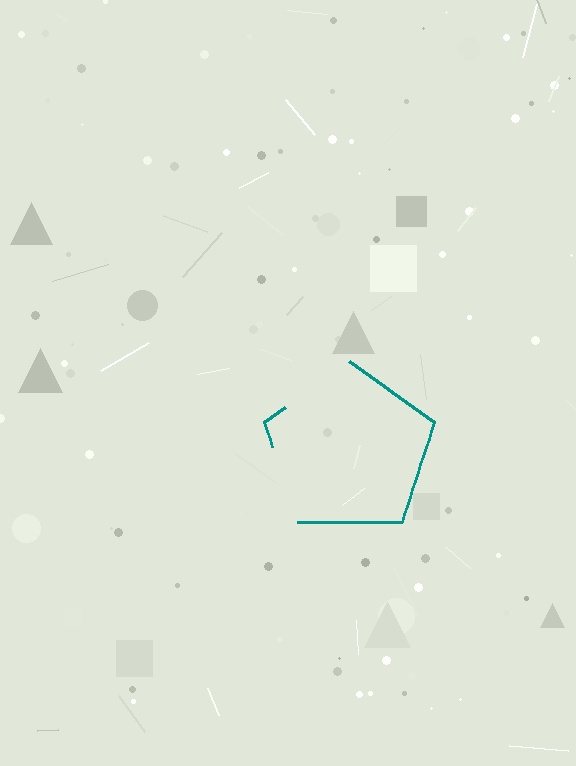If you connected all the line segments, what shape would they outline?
They would outline a pentagon.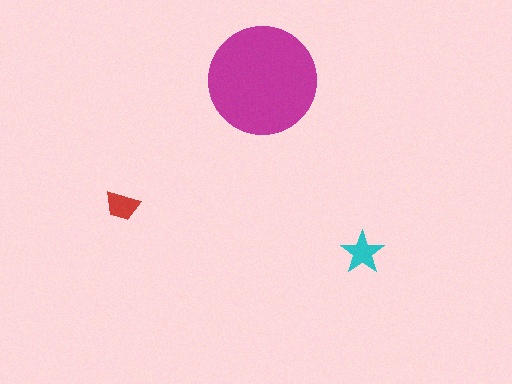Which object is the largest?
The magenta circle.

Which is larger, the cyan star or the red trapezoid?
The cyan star.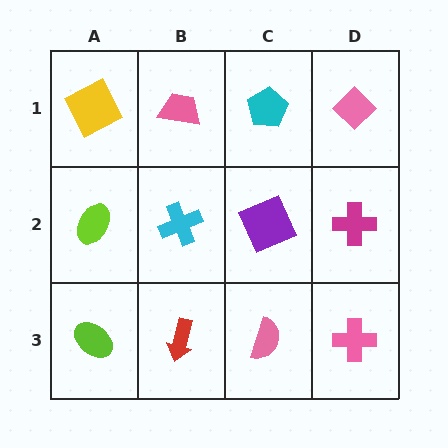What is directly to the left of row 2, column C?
A cyan cross.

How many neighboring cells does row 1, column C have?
3.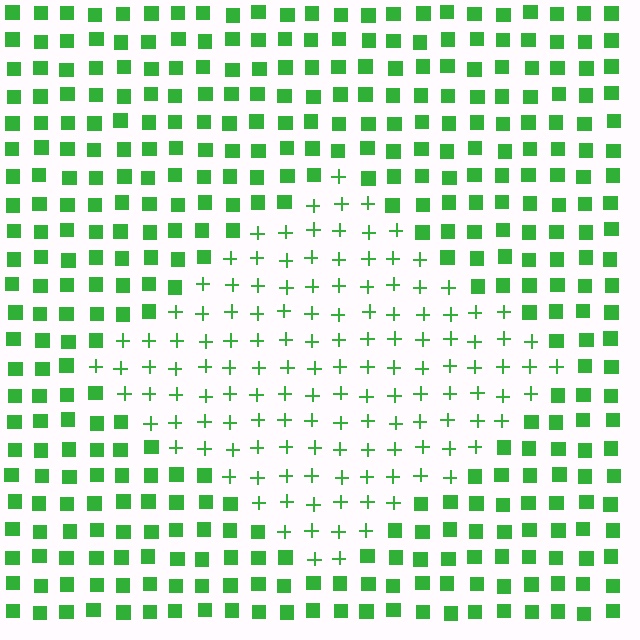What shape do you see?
I see a diamond.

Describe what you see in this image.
The image is filled with small green elements arranged in a uniform grid. A diamond-shaped region contains plus signs, while the surrounding area contains squares. The boundary is defined purely by the change in element shape.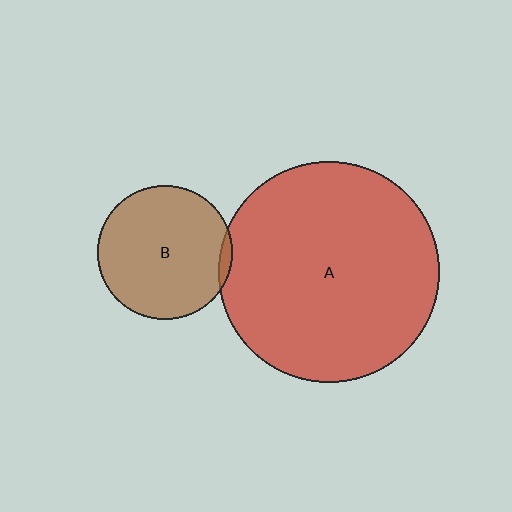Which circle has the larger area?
Circle A (red).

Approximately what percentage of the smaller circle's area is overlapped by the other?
Approximately 5%.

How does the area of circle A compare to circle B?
Approximately 2.7 times.